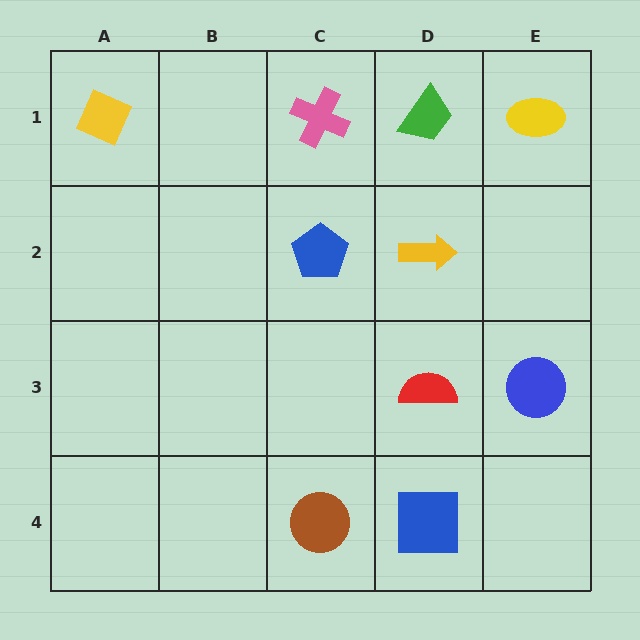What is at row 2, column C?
A blue pentagon.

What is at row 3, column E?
A blue circle.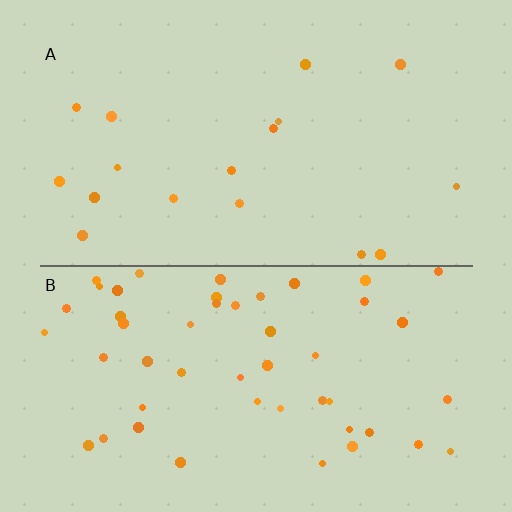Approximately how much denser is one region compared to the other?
Approximately 2.9× — region B over region A.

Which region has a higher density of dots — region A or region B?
B (the bottom).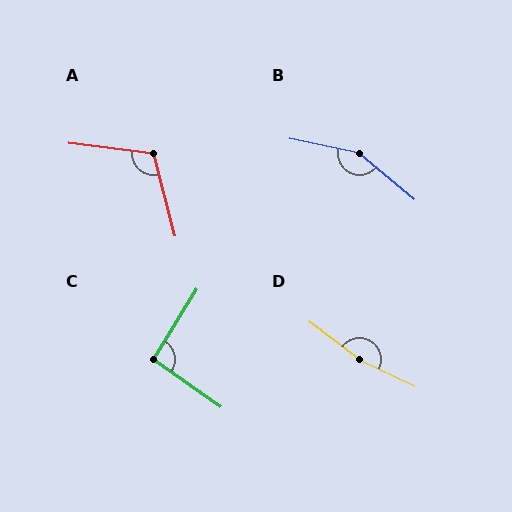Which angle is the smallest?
C, at approximately 94 degrees.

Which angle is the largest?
D, at approximately 168 degrees.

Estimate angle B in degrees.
Approximately 152 degrees.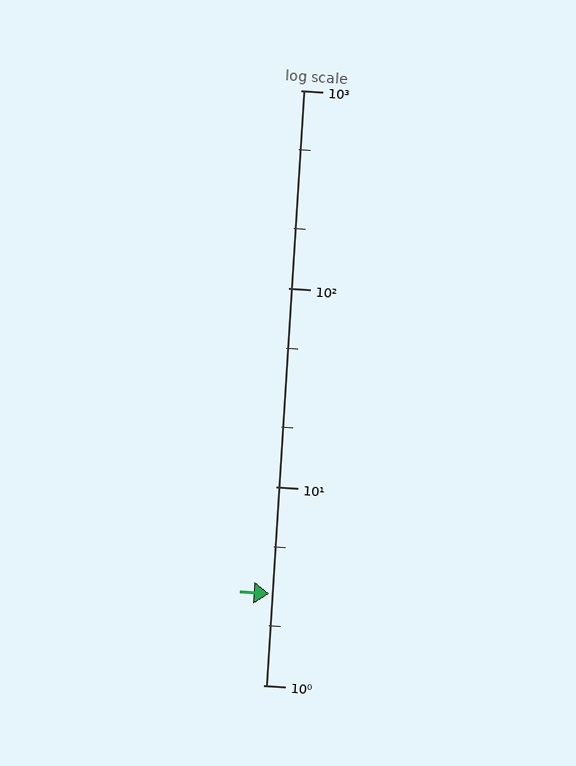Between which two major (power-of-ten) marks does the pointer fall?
The pointer is between 1 and 10.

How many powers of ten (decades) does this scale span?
The scale spans 3 decades, from 1 to 1000.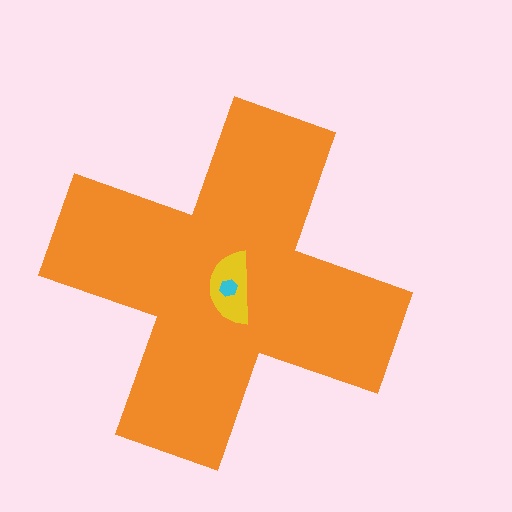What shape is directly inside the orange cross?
The yellow semicircle.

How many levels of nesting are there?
3.